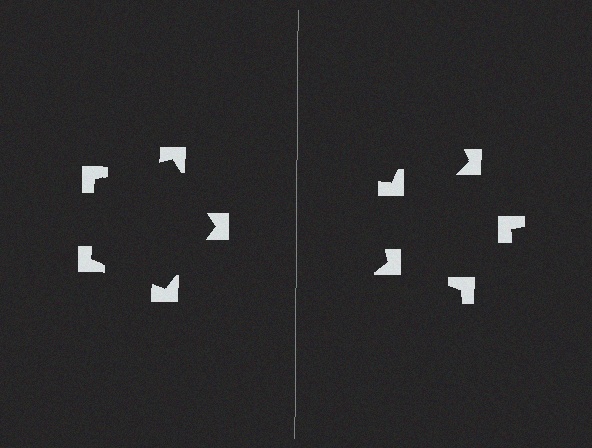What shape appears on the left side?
An illusory pentagon.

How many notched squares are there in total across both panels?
10 — 5 on each side.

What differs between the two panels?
The notched squares are positioned identically on both sides; only the wedge orientations differ. On the left they align to a pentagon; on the right they are misaligned.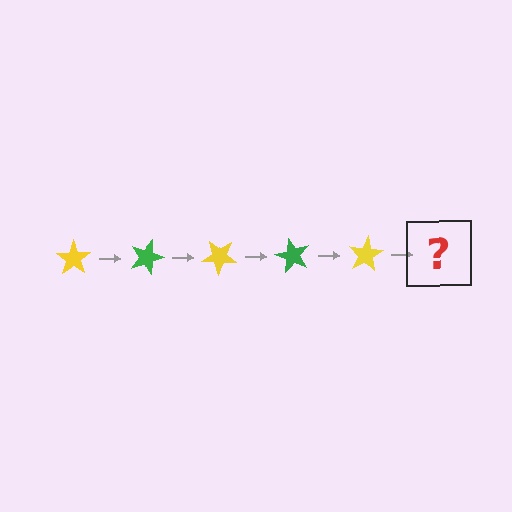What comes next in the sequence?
The next element should be a green star, rotated 100 degrees from the start.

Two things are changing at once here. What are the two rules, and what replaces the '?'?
The two rules are that it rotates 20 degrees each step and the color cycles through yellow and green. The '?' should be a green star, rotated 100 degrees from the start.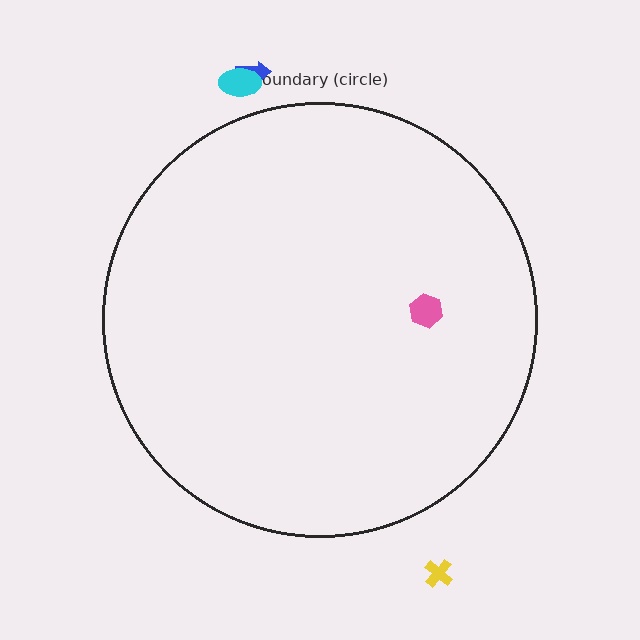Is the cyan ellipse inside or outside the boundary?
Outside.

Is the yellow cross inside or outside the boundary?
Outside.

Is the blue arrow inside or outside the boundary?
Outside.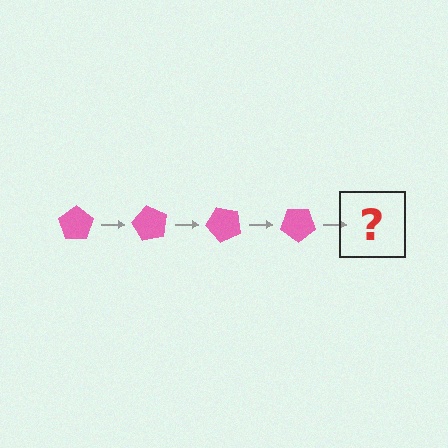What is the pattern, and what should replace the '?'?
The pattern is that the pentagon rotates 60 degrees each step. The '?' should be a pink pentagon rotated 240 degrees.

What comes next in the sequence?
The next element should be a pink pentagon rotated 240 degrees.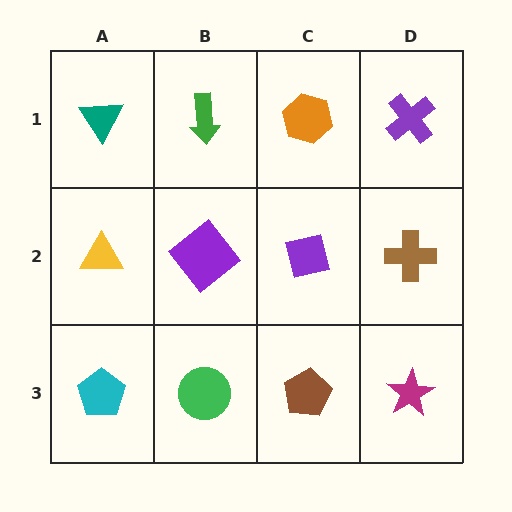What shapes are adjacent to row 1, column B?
A purple diamond (row 2, column B), a teal triangle (row 1, column A), an orange hexagon (row 1, column C).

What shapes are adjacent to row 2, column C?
An orange hexagon (row 1, column C), a brown pentagon (row 3, column C), a purple diamond (row 2, column B), a brown cross (row 2, column D).